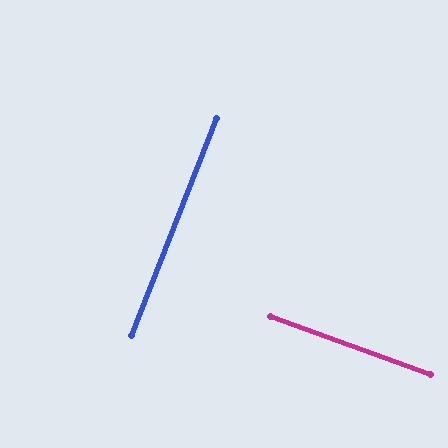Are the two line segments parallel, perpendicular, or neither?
Perpendicular — they meet at approximately 88°.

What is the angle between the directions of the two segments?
Approximately 88 degrees.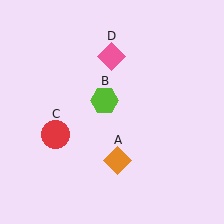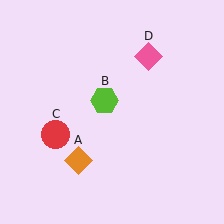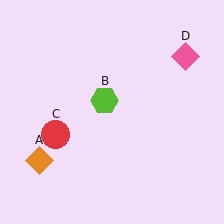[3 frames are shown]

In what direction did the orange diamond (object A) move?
The orange diamond (object A) moved left.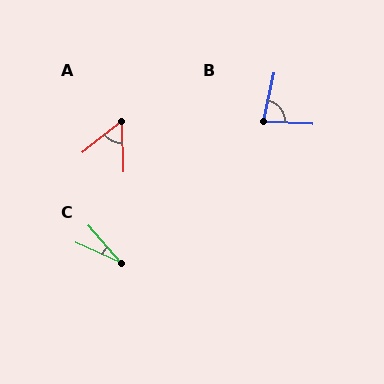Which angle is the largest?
B, at approximately 80 degrees.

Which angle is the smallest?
C, at approximately 25 degrees.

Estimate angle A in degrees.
Approximately 53 degrees.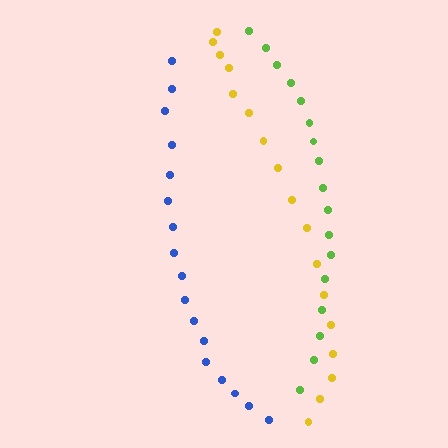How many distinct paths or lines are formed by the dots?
There are 3 distinct paths.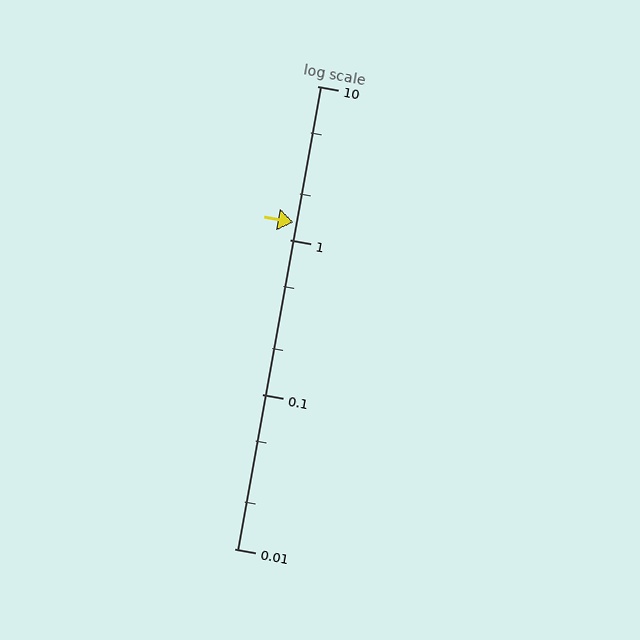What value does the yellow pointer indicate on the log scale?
The pointer indicates approximately 1.3.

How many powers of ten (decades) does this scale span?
The scale spans 3 decades, from 0.01 to 10.